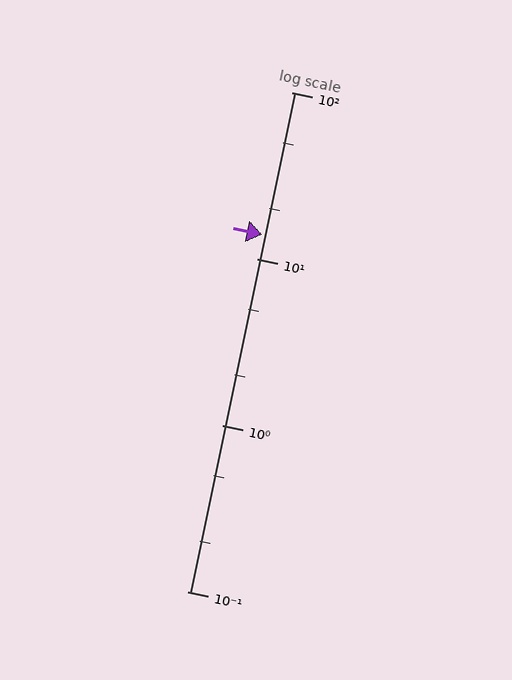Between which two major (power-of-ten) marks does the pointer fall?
The pointer is between 10 and 100.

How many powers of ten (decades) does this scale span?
The scale spans 3 decades, from 0.1 to 100.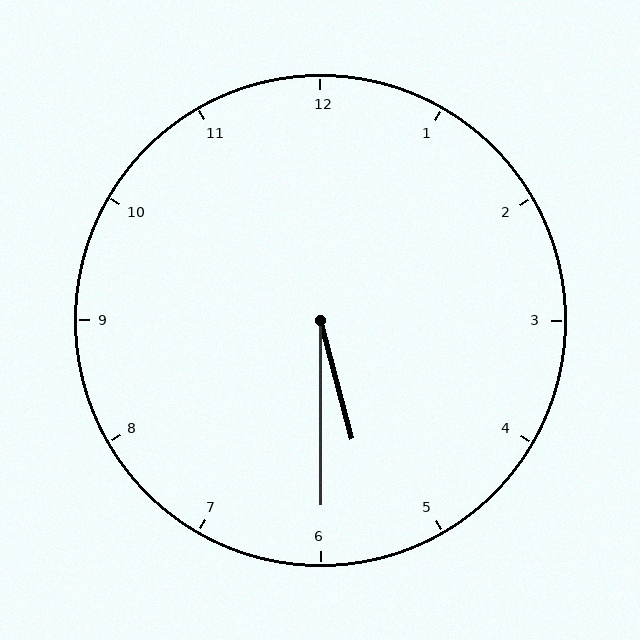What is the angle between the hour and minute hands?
Approximately 15 degrees.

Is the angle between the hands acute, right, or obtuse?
It is acute.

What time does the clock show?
5:30.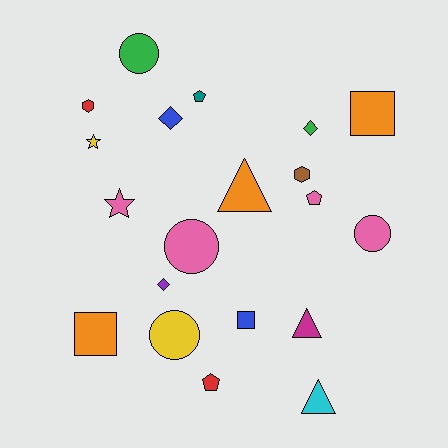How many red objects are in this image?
There are 2 red objects.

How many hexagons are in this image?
There are 2 hexagons.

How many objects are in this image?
There are 20 objects.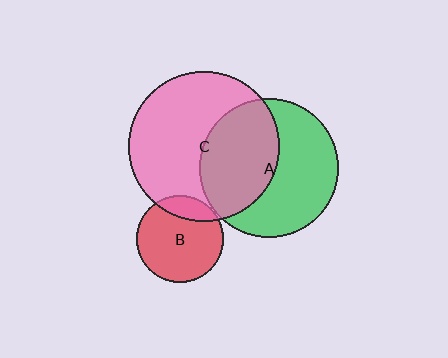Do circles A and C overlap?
Yes.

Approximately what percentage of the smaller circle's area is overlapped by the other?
Approximately 45%.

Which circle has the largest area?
Circle C (pink).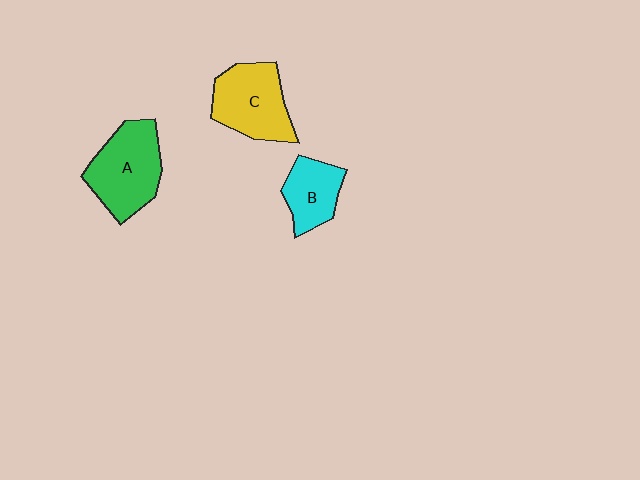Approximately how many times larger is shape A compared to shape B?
Approximately 1.6 times.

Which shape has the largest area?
Shape A (green).